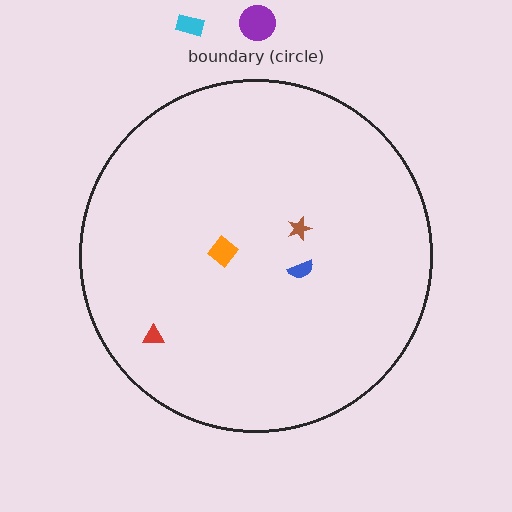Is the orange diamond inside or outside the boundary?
Inside.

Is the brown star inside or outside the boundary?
Inside.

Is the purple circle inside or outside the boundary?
Outside.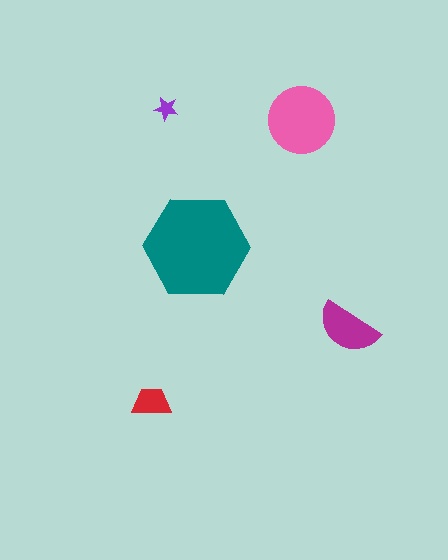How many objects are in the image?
There are 5 objects in the image.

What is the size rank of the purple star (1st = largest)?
5th.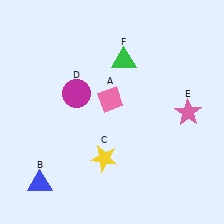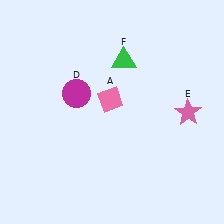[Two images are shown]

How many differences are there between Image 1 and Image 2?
There are 2 differences between the two images.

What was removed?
The yellow star (C), the blue triangle (B) were removed in Image 2.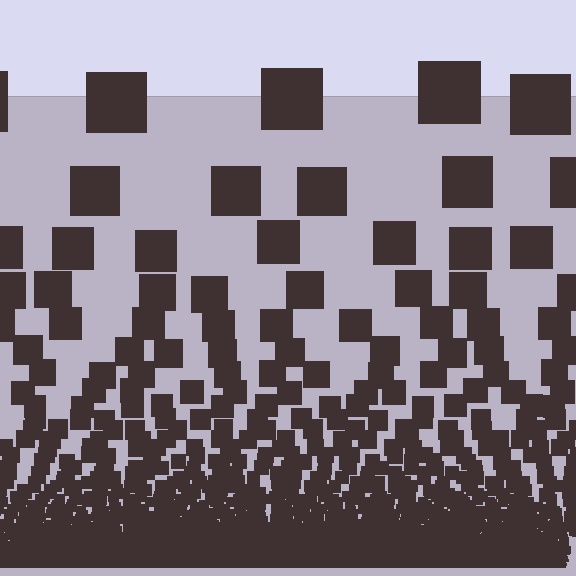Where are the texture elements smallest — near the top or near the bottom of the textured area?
Near the bottom.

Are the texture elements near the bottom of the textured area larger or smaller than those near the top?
Smaller. The gradient is inverted — elements near the bottom are smaller and denser.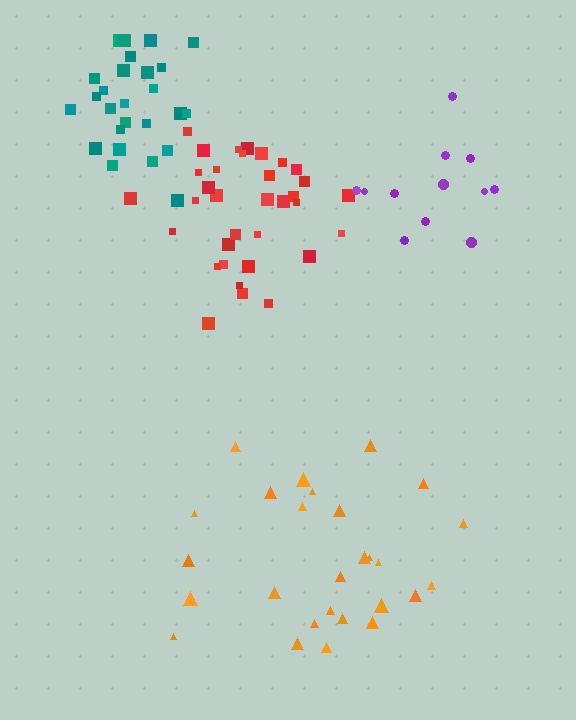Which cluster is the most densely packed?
Teal.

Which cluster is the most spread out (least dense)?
Orange.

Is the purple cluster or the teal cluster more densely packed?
Teal.